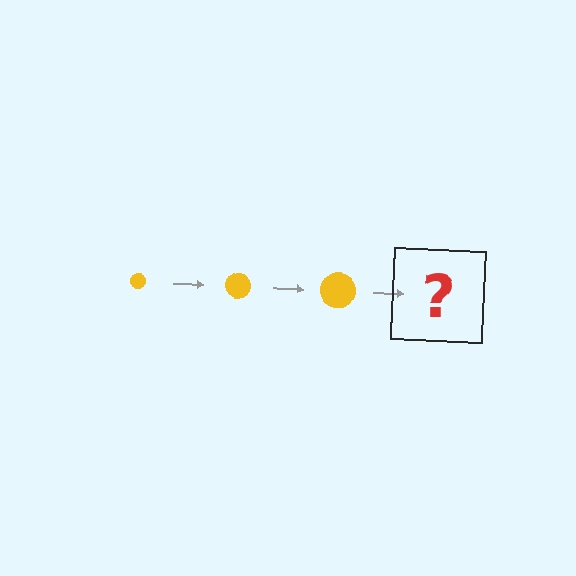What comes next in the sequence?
The next element should be a yellow circle, larger than the previous one.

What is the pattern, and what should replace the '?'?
The pattern is that the circle gets progressively larger each step. The '?' should be a yellow circle, larger than the previous one.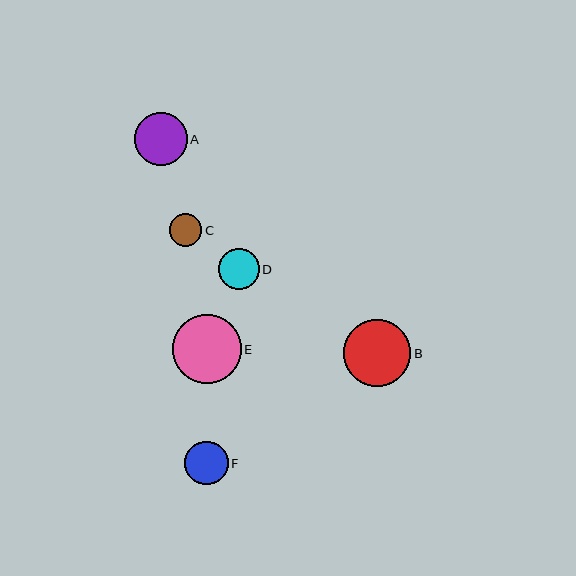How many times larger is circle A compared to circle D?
Circle A is approximately 1.3 times the size of circle D.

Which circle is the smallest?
Circle C is the smallest with a size of approximately 32 pixels.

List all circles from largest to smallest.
From largest to smallest: E, B, A, F, D, C.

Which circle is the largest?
Circle E is the largest with a size of approximately 69 pixels.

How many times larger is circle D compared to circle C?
Circle D is approximately 1.3 times the size of circle C.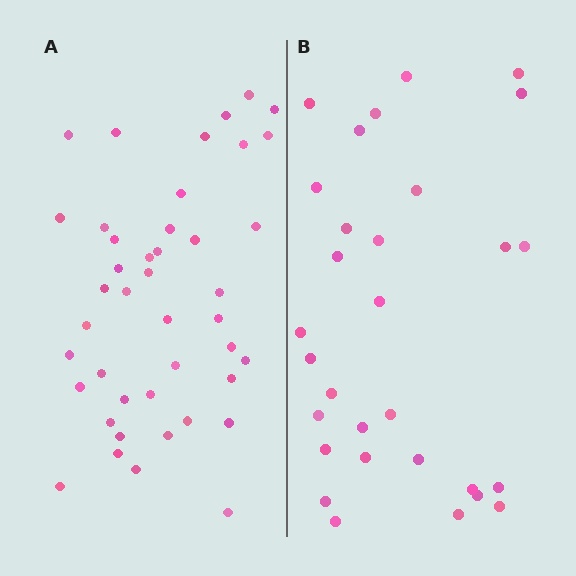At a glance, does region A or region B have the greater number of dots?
Region A (the left region) has more dots.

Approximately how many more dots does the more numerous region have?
Region A has approximately 15 more dots than region B.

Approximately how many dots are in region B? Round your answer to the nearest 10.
About 30 dots.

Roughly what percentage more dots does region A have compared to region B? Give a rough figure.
About 45% more.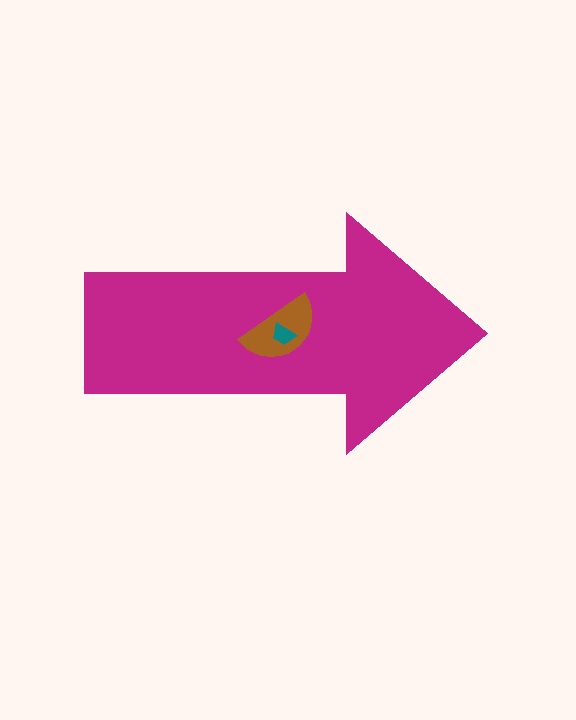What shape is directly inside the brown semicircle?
The teal trapezoid.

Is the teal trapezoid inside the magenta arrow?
Yes.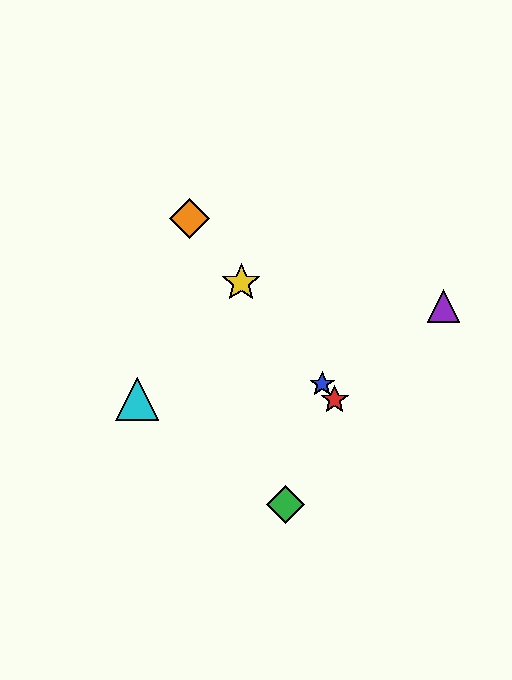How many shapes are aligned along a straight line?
4 shapes (the red star, the blue star, the yellow star, the orange diamond) are aligned along a straight line.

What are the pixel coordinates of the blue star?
The blue star is at (322, 384).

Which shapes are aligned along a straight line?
The red star, the blue star, the yellow star, the orange diamond are aligned along a straight line.